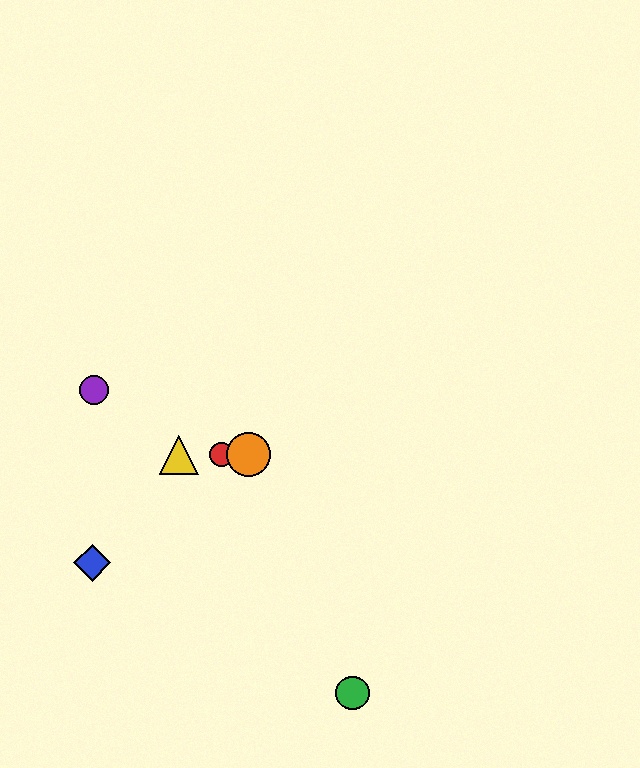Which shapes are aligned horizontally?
The red circle, the yellow triangle, the orange circle are aligned horizontally.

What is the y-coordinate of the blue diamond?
The blue diamond is at y≈563.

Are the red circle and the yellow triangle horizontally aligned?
Yes, both are at y≈455.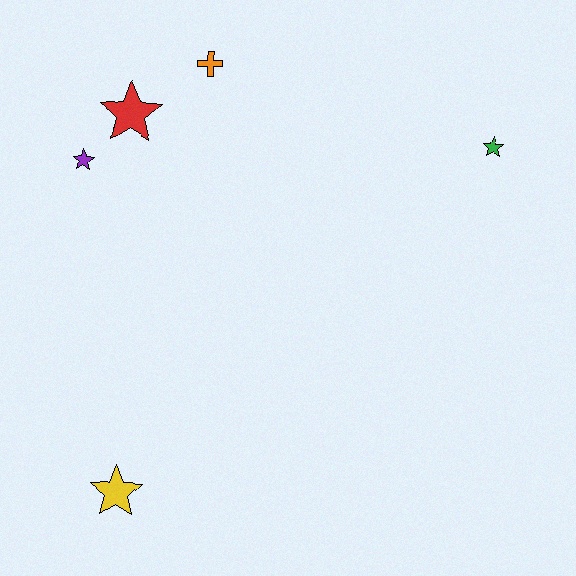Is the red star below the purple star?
No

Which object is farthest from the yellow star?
The green star is farthest from the yellow star.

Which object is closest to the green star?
The orange cross is closest to the green star.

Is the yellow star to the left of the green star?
Yes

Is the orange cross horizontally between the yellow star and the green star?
Yes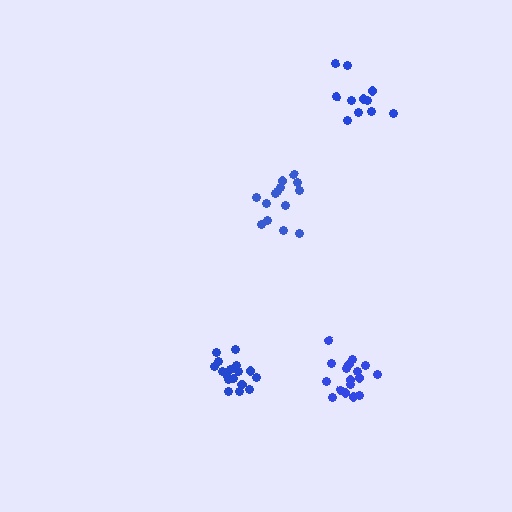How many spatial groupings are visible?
There are 4 spatial groupings.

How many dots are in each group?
Group 1: 17 dots, Group 2: 11 dots, Group 3: 17 dots, Group 4: 14 dots (59 total).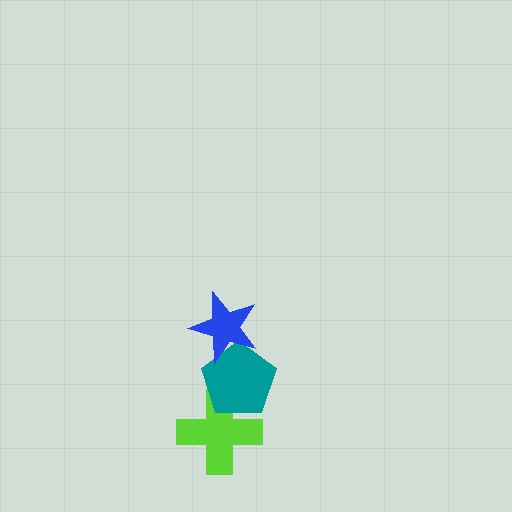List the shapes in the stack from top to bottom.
From top to bottom: the blue star, the teal pentagon, the lime cross.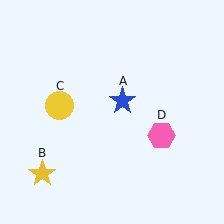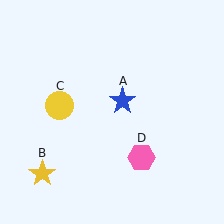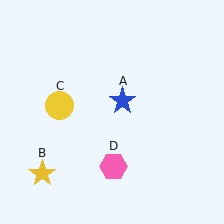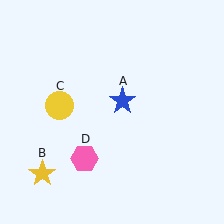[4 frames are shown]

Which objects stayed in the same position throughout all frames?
Blue star (object A) and yellow star (object B) and yellow circle (object C) remained stationary.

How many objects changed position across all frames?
1 object changed position: pink hexagon (object D).